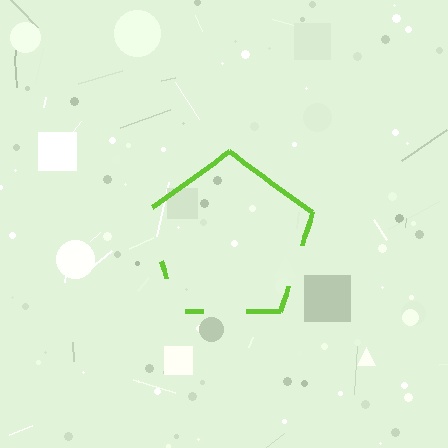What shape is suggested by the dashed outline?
The dashed outline suggests a pentagon.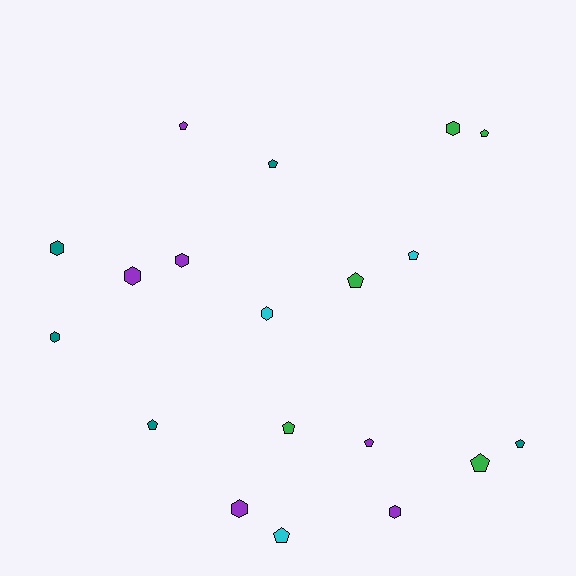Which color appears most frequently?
Purple, with 6 objects.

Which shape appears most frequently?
Pentagon, with 11 objects.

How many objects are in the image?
There are 19 objects.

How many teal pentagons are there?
There are 3 teal pentagons.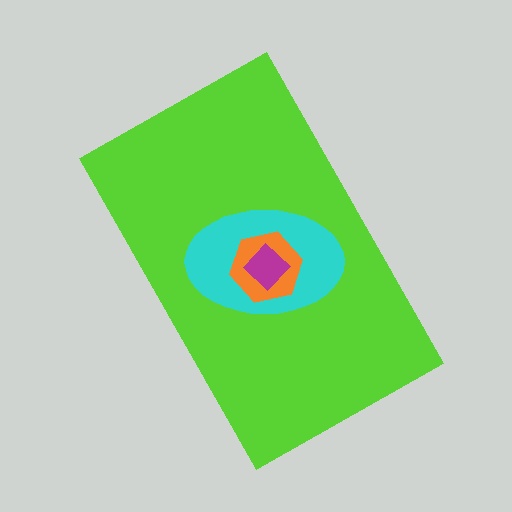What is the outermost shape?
The lime rectangle.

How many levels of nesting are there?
4.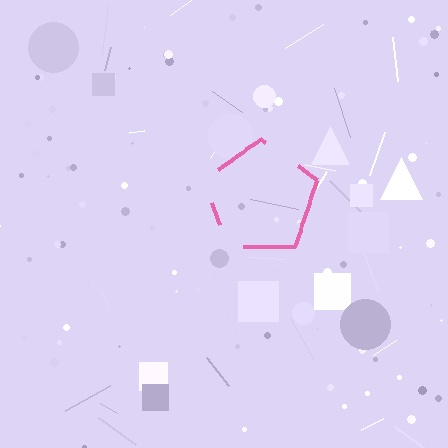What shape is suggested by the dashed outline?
The dashed outline suggests a pentagon.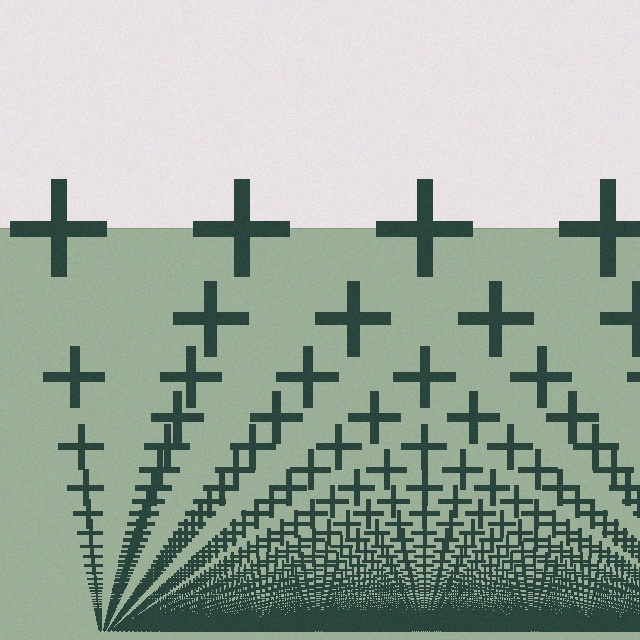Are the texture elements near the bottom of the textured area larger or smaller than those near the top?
Smaller. The gradient is inverted — elements near the bottom are smaller and denser.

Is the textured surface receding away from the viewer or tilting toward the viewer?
The surface appears to tilt toward the viewer. Texture elements get larger and sparser toward the top.